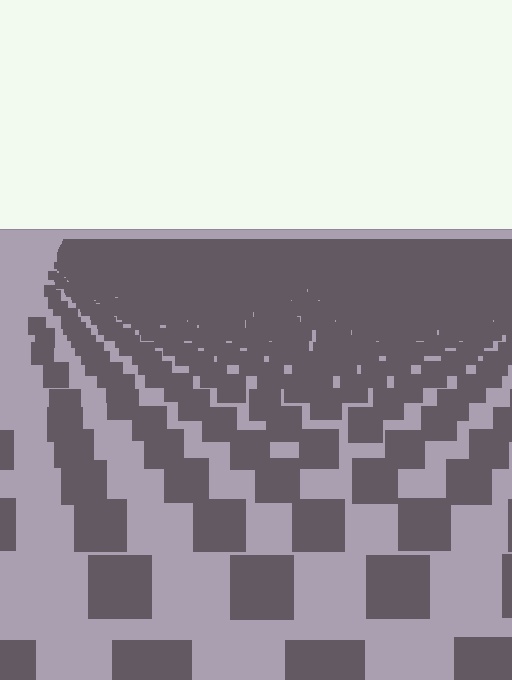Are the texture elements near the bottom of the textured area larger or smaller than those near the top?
Larger. Near the bottom, elements are closer to the viewer and appear at a bigger on-screen size.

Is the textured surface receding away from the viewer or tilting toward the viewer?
The surface is receding away from the viewer. Texture elements get smaller and denser toward the top.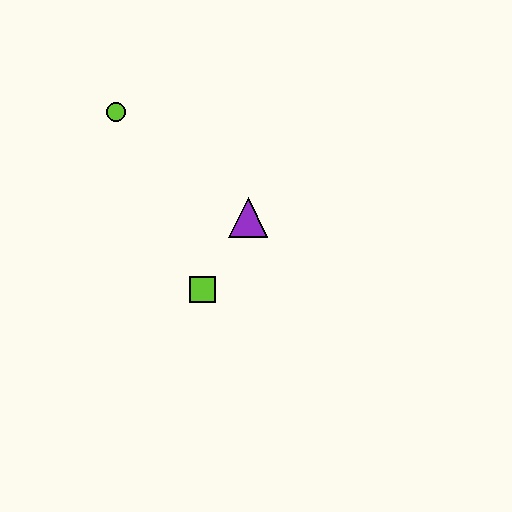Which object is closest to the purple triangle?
The lime square is closest to the purple triangle.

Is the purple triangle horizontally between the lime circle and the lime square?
No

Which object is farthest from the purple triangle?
The lime circle is farthest from the purple triangle.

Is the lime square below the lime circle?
Yes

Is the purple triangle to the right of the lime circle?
Yes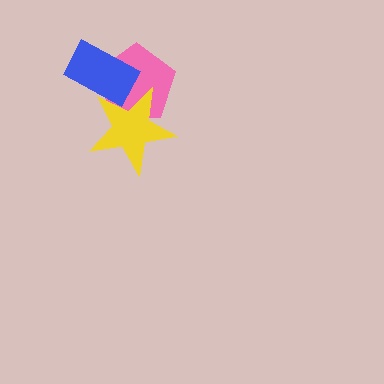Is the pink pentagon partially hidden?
Yes, it is partially covered by another shape.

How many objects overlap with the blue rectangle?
2 objects overlap with the blue rectangle.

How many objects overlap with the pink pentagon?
2 objects overlap with the pink pentagon.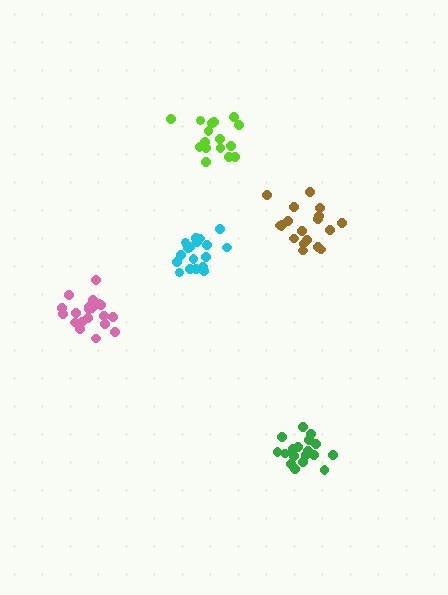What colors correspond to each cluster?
The clusters are colored: cyan, brown, green, lime, pink.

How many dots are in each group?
Group 1: 18 dots, Group 2: 19 dots, Group 3: 18 dots, Group 4: 16 dots, Group 5: 21 dots (92 total).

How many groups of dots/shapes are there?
There are 5 groups.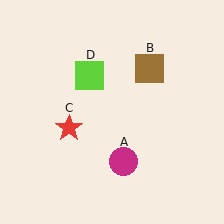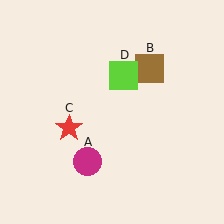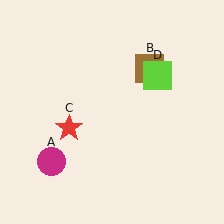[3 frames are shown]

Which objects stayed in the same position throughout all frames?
Brown square (object B) and red star (object C) remained stationary.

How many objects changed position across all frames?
2 objects changed position: magenta circle (object A), lime square (object D).